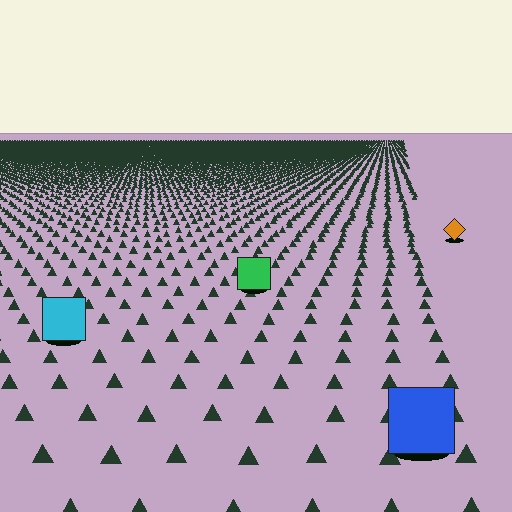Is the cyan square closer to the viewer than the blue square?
No. The blue square is closer — you can tell from the texture gradient: the ground texture is coarser near it.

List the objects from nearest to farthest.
From nearest to farthest: the blue square, the cyan square, the green square, the orange diamond.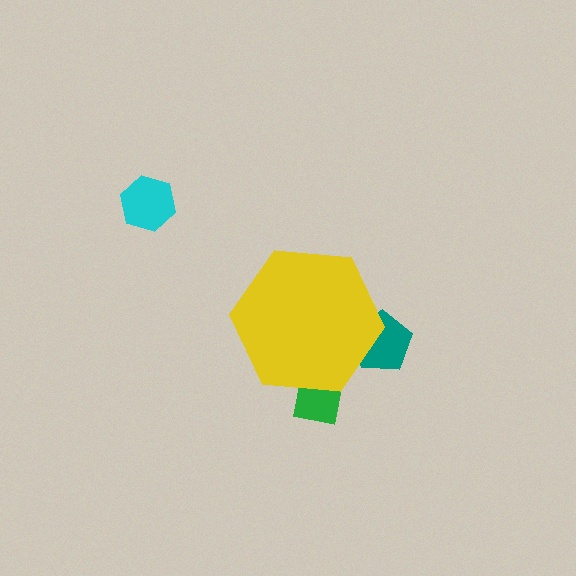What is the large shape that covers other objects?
A yellow hexagon.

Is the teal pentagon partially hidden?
Yes, the teal pentagon is partially hidden behind the yellow hexagon.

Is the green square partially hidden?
Yes, the green square is partially hidden behind the yellow hexagon.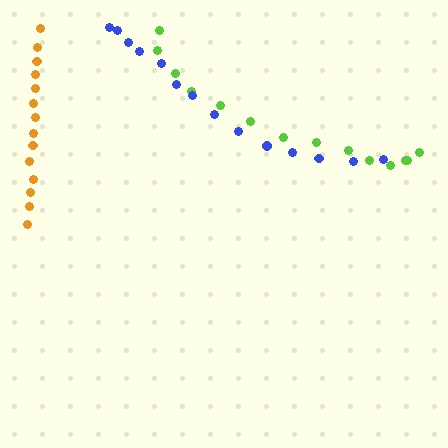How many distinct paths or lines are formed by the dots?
There are 3 distinct paths.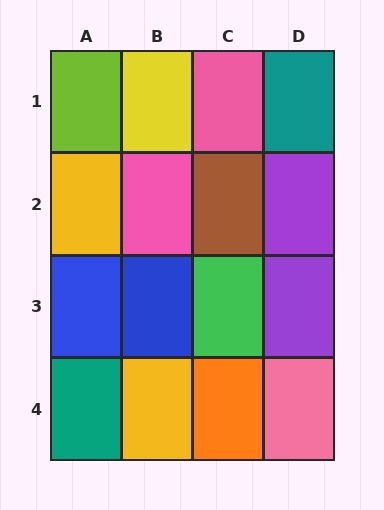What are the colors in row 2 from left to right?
Yellow, pink, brown, purple.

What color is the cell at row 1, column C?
Pink.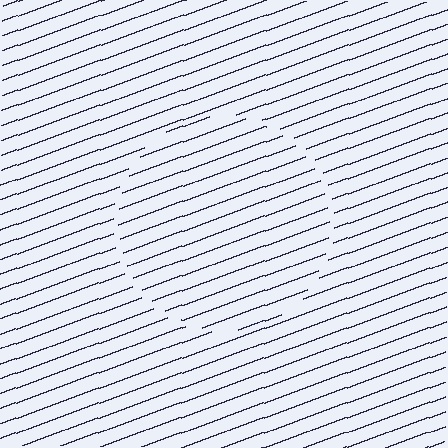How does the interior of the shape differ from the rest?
The interior of the shape contains the same grating, shifted by half a period — the contour is defined by the phase discontinuity where line-ends from the inner and outer gratings abut.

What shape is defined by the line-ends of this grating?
An illusory circle. The interior of the shape contains the same grating, shifted by half a period — the contour is defined by the phase discontinuity where line-ends from the inner and outer gratings abut.